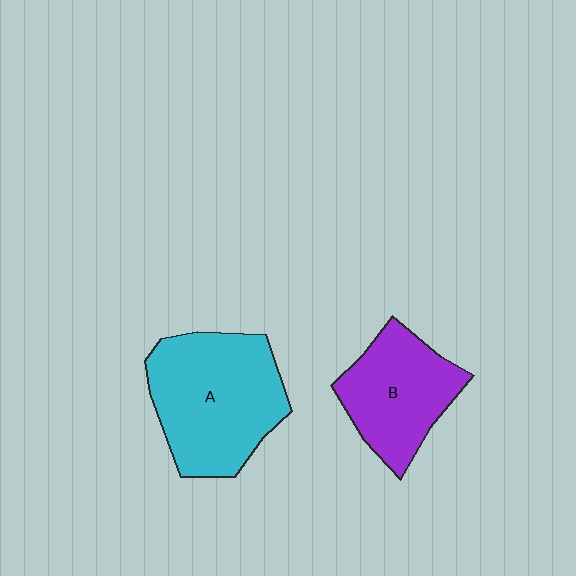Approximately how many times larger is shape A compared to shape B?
Approximately 1.4 times.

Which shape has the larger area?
Shape A (cyan).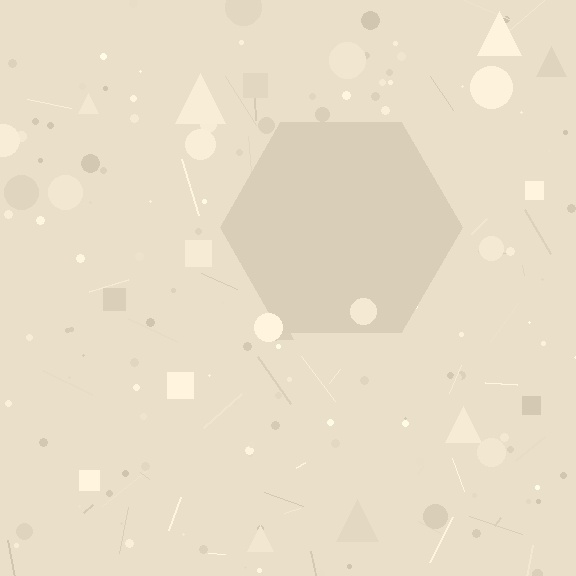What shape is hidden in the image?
A hexagon is hidden in the image.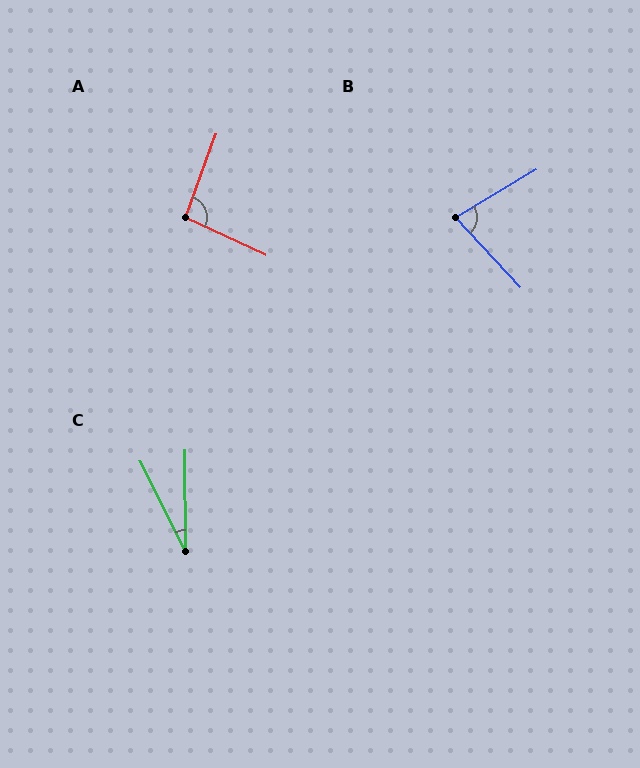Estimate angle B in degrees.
Approximately 78 degrees.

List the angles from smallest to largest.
C (26°), B (78°), A (95°).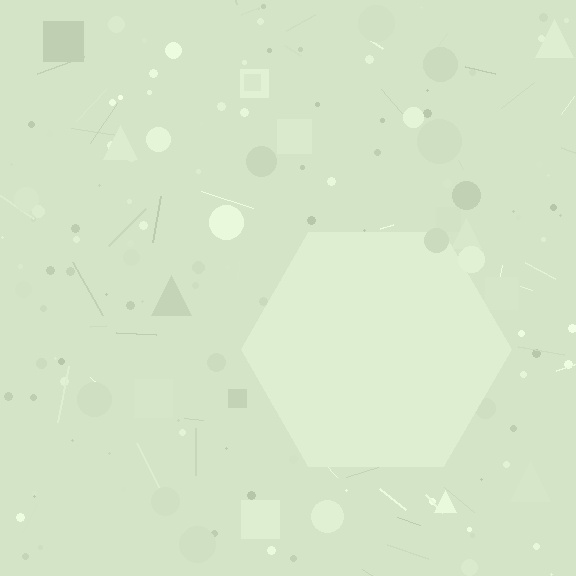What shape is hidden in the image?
A hexagon is hidden in the image.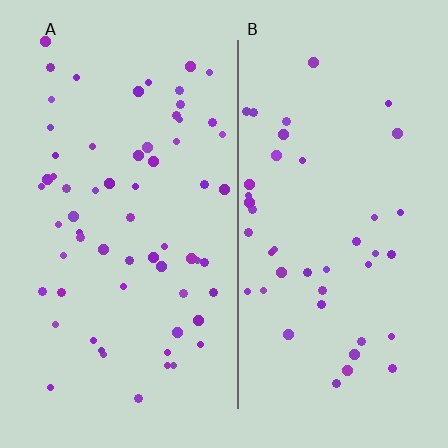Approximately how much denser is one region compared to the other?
Approximately 1.5× — region A over region B.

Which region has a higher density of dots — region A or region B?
A (the left).